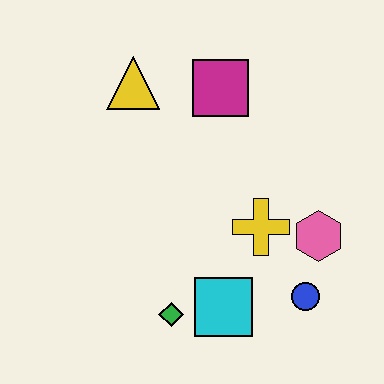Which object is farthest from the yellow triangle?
The blue circle is farthest from the yellow triangle.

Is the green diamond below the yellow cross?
Yes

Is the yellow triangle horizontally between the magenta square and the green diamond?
No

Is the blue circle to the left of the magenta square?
No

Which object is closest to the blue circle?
The pink hexagon is closest to the blue circle.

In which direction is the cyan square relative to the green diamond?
The cyan square is to the right of the green diamond.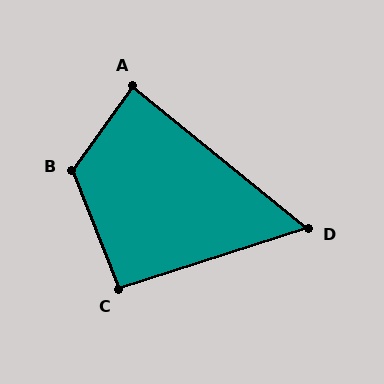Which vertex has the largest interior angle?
B, at approximately 123 degrees.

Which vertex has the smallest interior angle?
D, at approximately 57 degrees.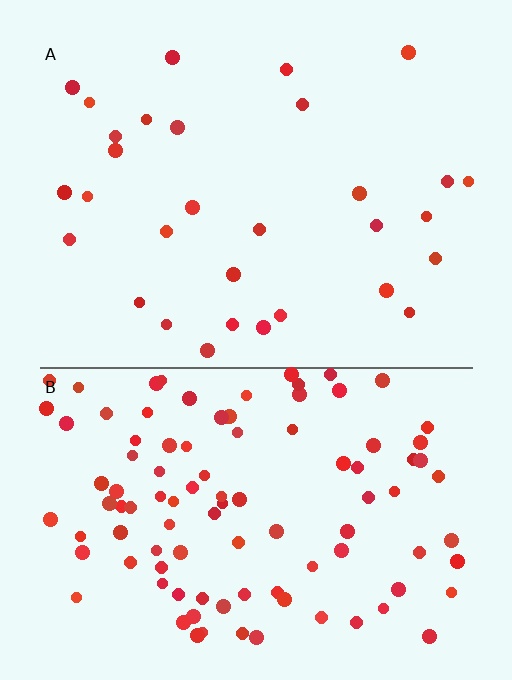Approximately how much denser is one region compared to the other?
Approximately 3.3× — region B over region A.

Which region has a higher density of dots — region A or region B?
B (the bottom).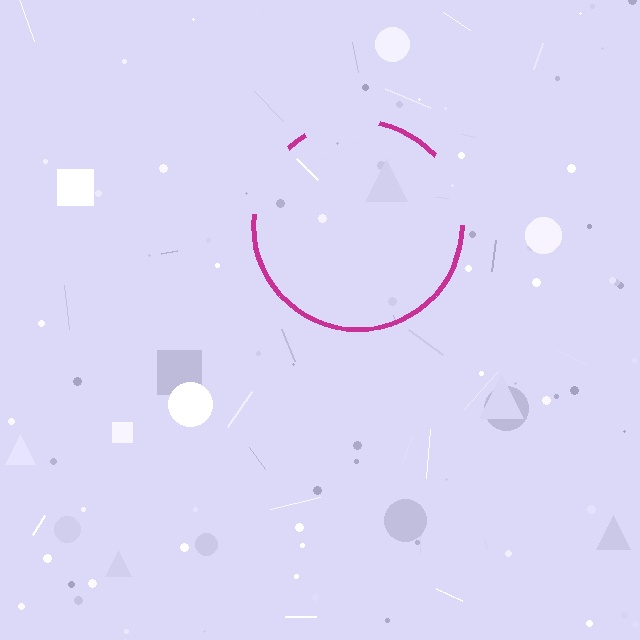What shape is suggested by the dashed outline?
The dashed outline suggests a circle.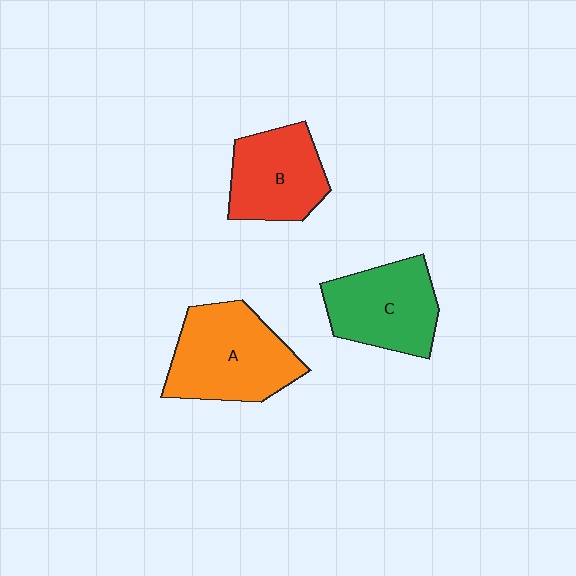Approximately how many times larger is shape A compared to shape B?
Approximately 1.3 times.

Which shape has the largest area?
Shape A (orange).